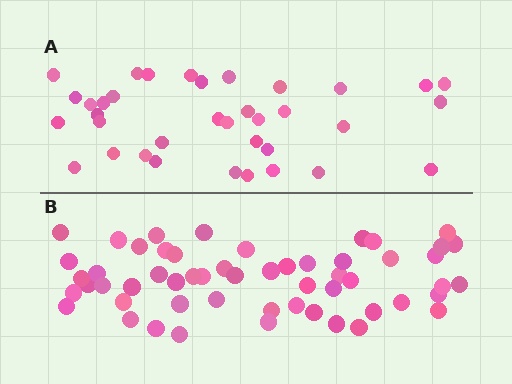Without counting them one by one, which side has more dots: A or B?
Region B (the bottom region) has more dots.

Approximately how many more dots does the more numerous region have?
Region B has approximately 20 more dots than region A.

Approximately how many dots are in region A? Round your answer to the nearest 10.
About 40 dots. (The exact count is 36, which rounds to 40.)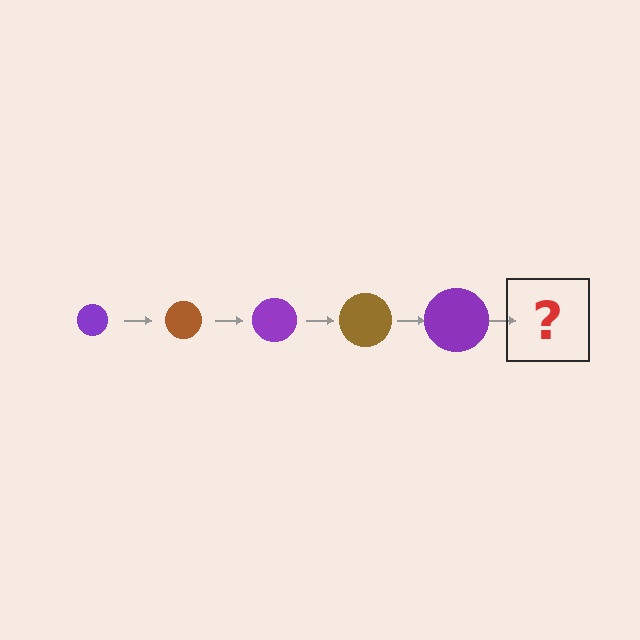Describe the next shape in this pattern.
It should be a brown circle, larger than the previous one.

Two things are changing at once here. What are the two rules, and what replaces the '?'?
The two rules are that the circle grows larger each step and the color cycles through purple and brown. The '?' should be a brown circle, larger than the previous one.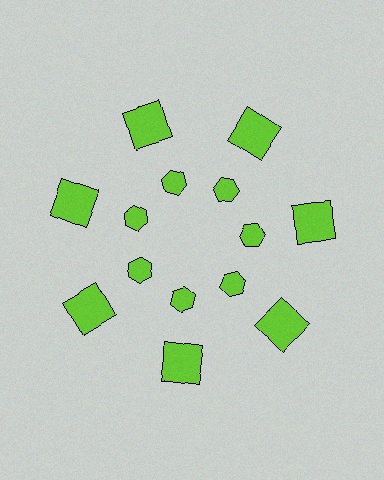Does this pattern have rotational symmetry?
Yes, this pattern has 7-fold rotational symmetry. It looks the same after rotating 51 degrees around the center.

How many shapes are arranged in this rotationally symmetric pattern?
There are 14 shapes, arranged in 7 groups of 2.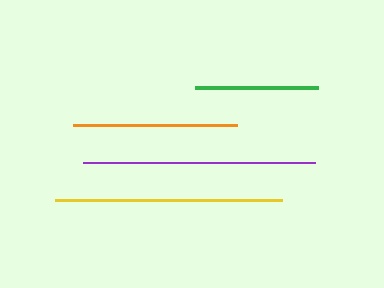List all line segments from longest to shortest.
From longest to shortest: purple, yellow, orange, green.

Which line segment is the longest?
The purple line is the longest at approximately 232 pixels.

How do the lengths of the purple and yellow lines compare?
The purple and yellow lines are approximately the same length.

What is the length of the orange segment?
The orange segment is approximately 164 pixels long.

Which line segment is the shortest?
The green line is the shortest at approximately 123 pixels.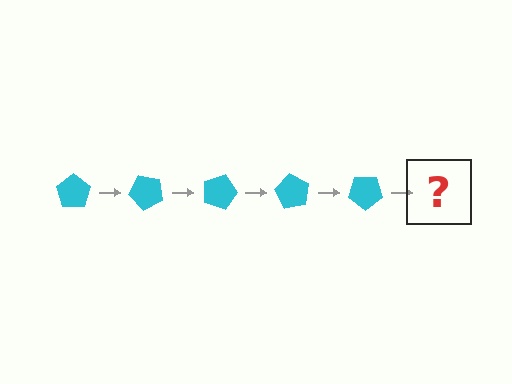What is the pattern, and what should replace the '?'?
The pattern is that the pentagon rotates 45 degrees each step. The '?' should be a cyan pentagon rotated 225 degrees.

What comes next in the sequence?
The next element should be a cyan pentagon rotated 225 degrees.